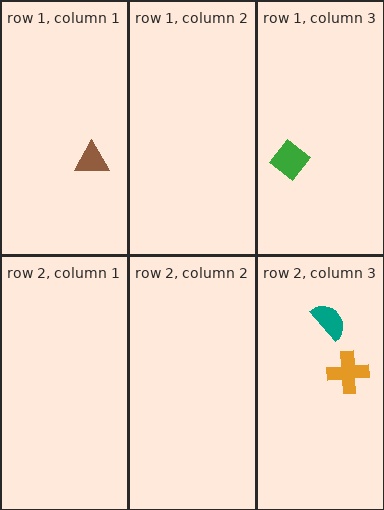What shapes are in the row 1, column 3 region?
The green diamond.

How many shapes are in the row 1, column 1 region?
1.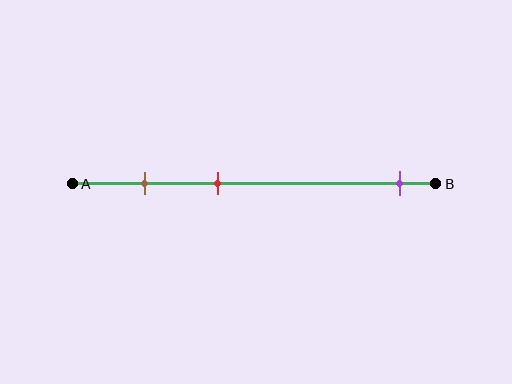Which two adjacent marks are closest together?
The brown and red marks are the closest adjacent pair.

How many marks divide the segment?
There are 3 marks dividing the segment.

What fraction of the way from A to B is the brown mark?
The brown mark is approximately 20% (0.2) of the way from A to B.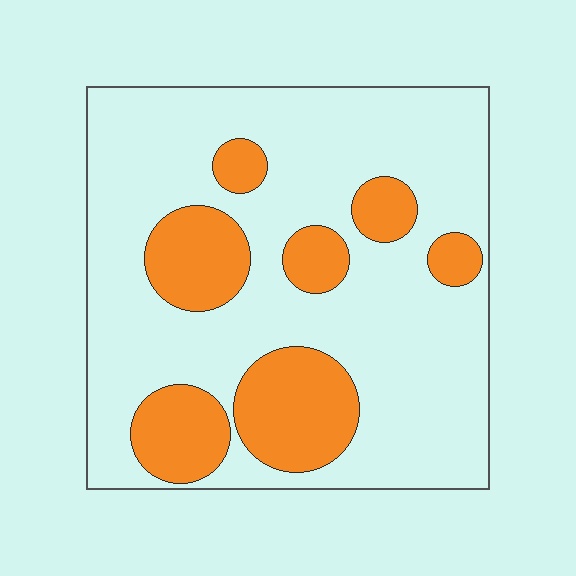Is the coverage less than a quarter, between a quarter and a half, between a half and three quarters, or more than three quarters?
Between a quarter and a half.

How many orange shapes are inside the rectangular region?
7.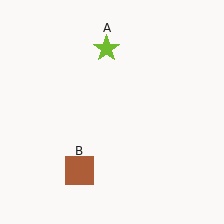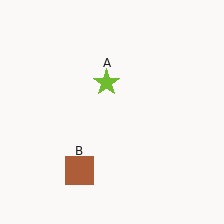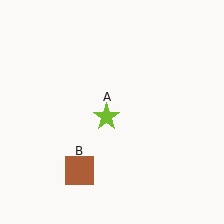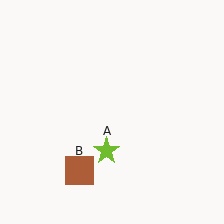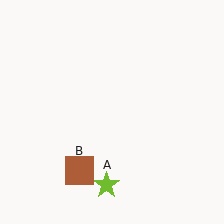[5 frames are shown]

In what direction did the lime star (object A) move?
The lime star (object A) moved down.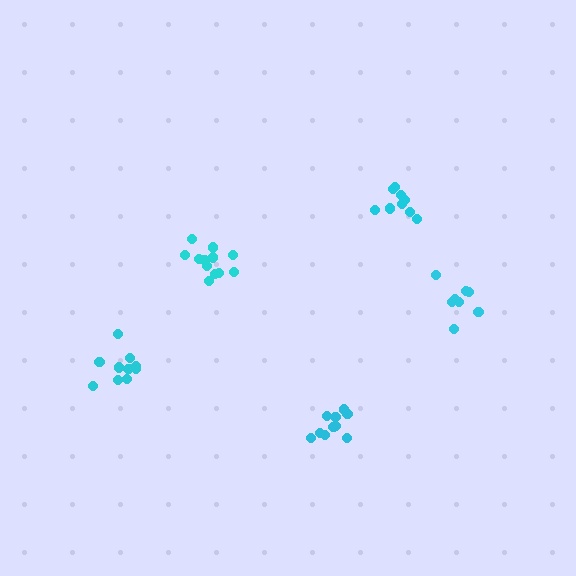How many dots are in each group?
Group 1: 8 dots, Group 2: 10 dots, Group 3: 10 dots, Group 4: 12 dots, Group 5: 9 dots (49 total).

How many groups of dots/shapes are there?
There are 5 groups.